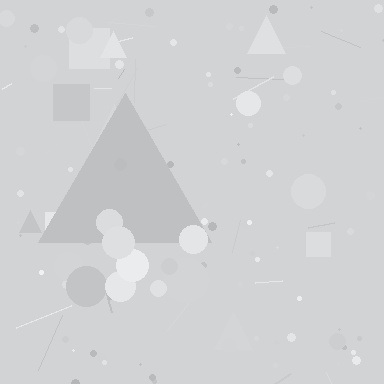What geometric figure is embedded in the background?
A triangle is embedded in the background.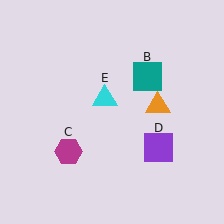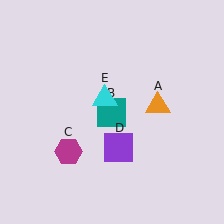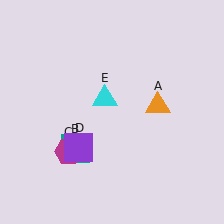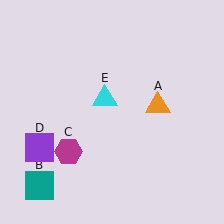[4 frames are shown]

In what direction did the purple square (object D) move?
The purple square (object D) moved left.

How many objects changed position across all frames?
2 objects changed position: teal square (object B), purple square (object D).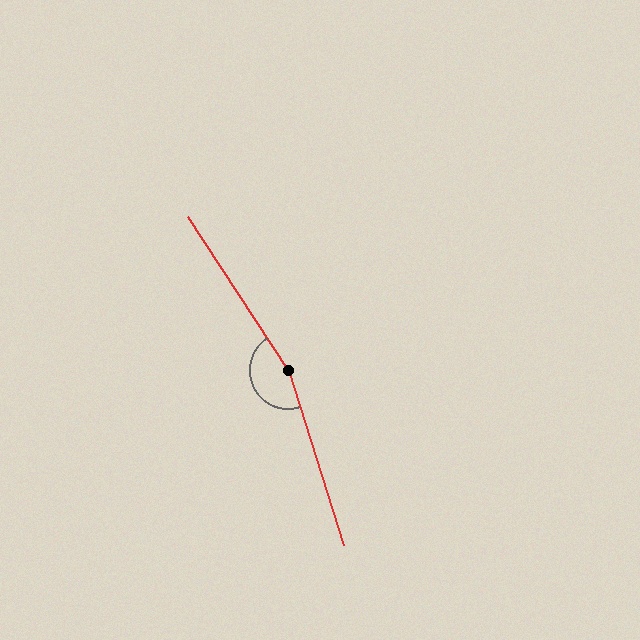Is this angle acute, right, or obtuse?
It is obtuse.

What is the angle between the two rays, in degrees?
Approximately 164 degrees.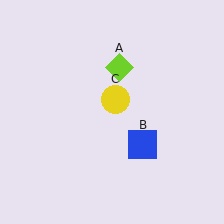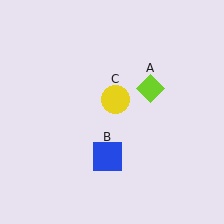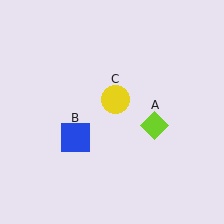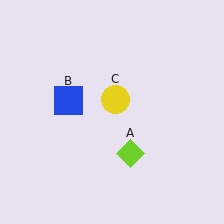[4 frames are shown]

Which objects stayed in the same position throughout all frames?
Yellow circle (object C) remained stationary.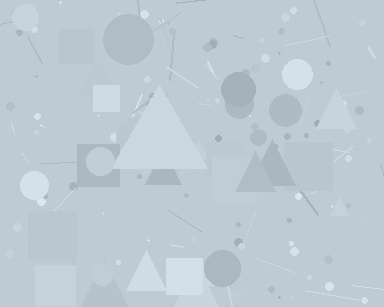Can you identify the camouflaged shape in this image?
The camouflaged shape is a triangle.